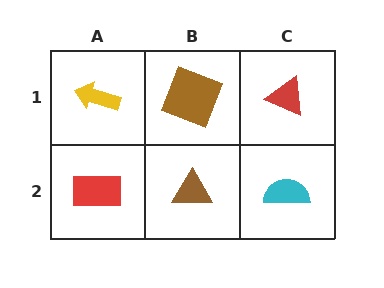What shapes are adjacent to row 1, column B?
A brown triangle (row 2, column B), a yellow arrow (row 1, column A), a red triangle (row 1, column C).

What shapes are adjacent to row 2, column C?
A red triangle (row 1, column C), a brown triangle (row 2, column B).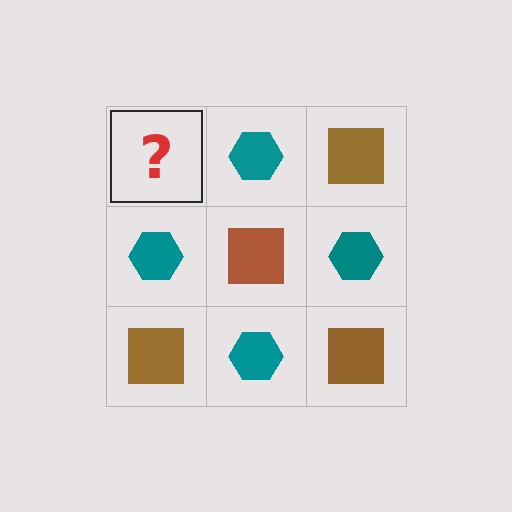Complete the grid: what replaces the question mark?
The question mark should be replaced with a brown square.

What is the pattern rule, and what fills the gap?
The rule is that it alternates brown square and teal hexagon in a checkerboard pattern. The gap should be filled with a brown square.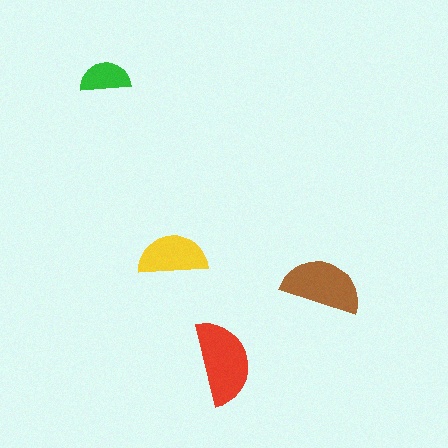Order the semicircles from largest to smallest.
the red one, the brown one, the yellow one, the green one.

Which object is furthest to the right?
The brown semicircle is rightmost.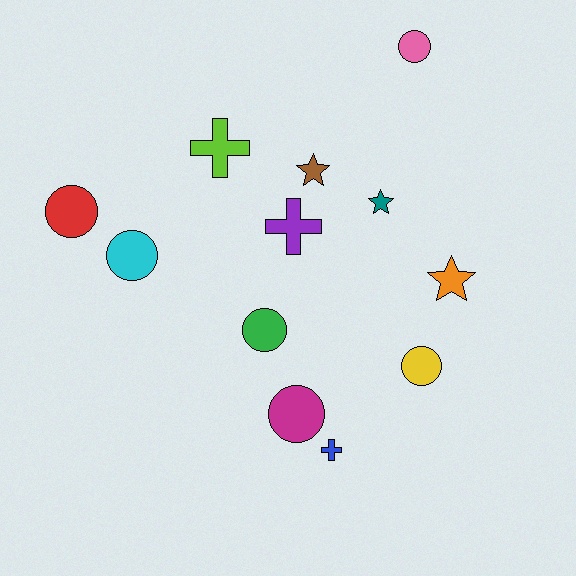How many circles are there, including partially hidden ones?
There are 6 circles.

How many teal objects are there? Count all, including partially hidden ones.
There is 1 teal object.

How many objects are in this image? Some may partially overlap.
There are 12 objects.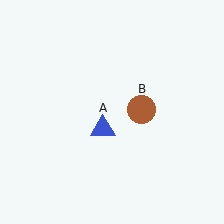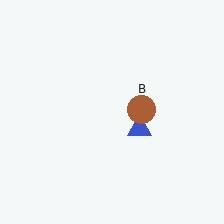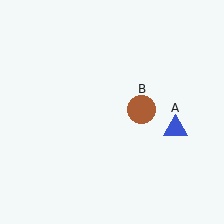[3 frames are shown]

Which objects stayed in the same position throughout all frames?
Brown circle (object B) remained stationary.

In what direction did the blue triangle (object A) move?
The blue triangle (object A) moved right.